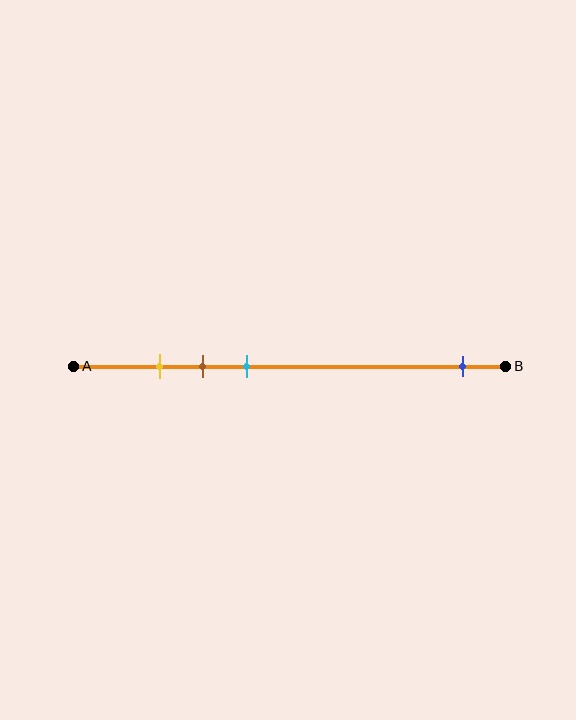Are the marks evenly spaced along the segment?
No, the marks are not evenly spaced.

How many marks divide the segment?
There are 4 marks dividing the segment.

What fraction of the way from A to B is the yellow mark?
The yellow mark is approximately 20% (0.2) of the way from A to B.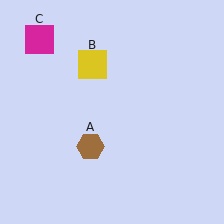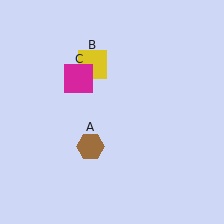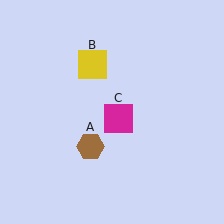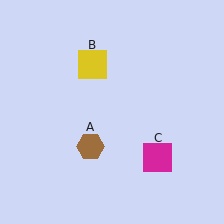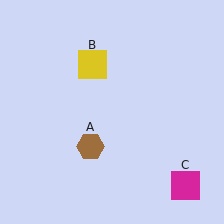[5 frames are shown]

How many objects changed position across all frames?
1 object changed position: magenta square (object C).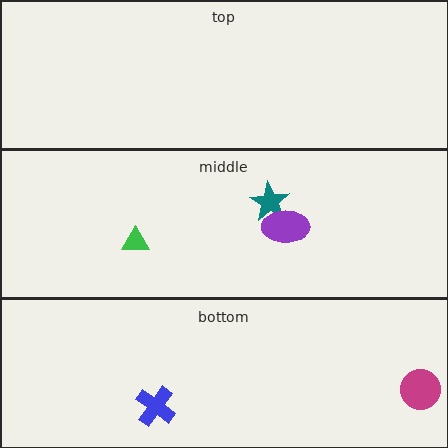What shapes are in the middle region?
The teal star, the purple ellipse, the green triangle.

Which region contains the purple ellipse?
The middle region.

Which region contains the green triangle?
The middle region.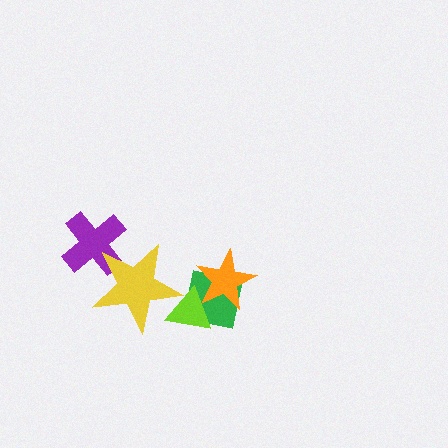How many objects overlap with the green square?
2 objects overlap with the green square.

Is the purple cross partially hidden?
Yes, it is partially covered by another shape.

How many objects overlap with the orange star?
2 objects overlap with the orange star.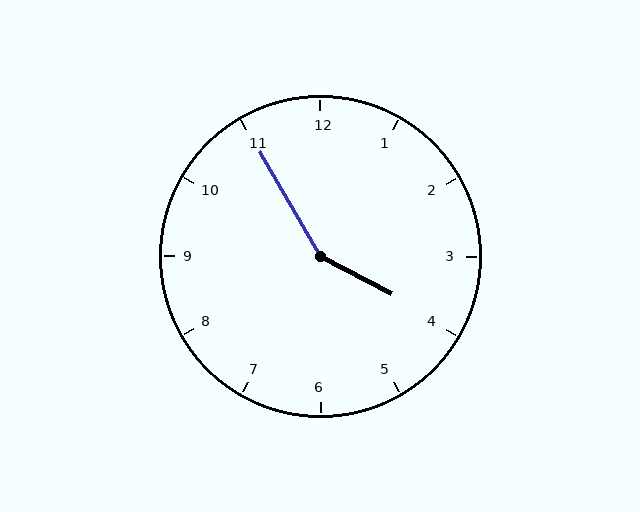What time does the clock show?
3:55.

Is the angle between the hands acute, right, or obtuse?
It is obtuse.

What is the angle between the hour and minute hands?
Approximately 148 degrees.